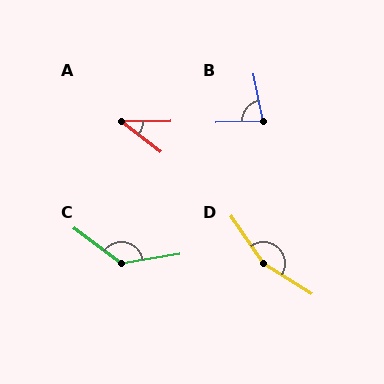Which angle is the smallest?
A, at approximately 38 degrees.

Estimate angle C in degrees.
Approximately 134 degrees.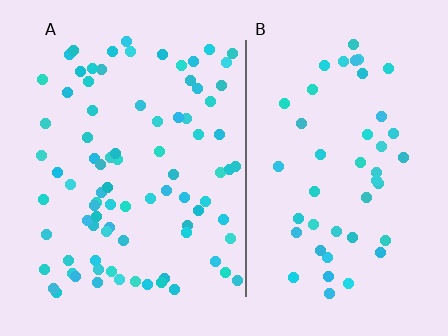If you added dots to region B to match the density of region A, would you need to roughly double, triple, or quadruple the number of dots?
Approximately double.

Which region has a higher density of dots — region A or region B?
A (the left).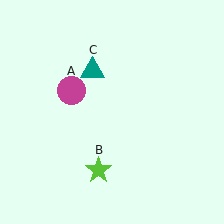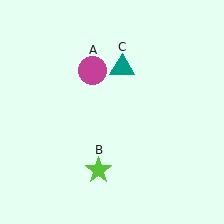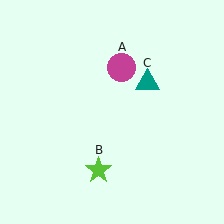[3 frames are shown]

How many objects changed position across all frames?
2 objects changed position: magenta circle (object A), teal triangle (object C).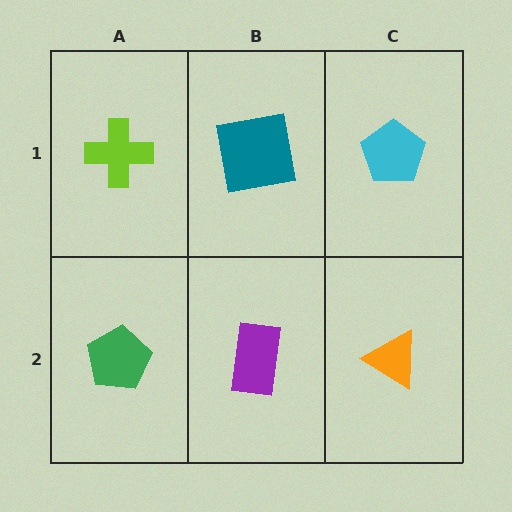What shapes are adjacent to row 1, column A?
A green pentagon (row 2, column A), a teal square (row 1, column B).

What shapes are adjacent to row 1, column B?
A purple rectangle (row 2, column B), a lime cross (row 1, column A), a cyan pentagon (row 1, column C).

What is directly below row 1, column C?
An orange triangle.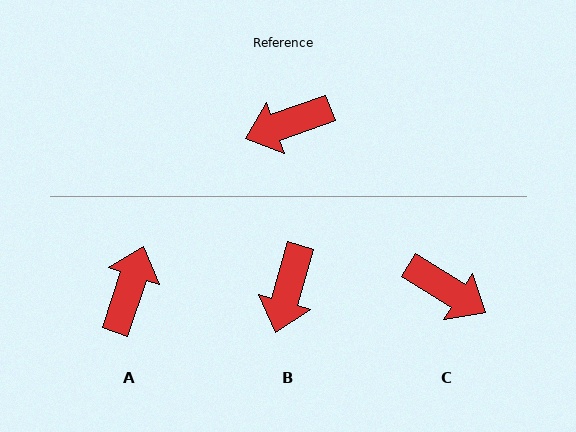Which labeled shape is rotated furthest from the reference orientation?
C, about 129 degrees away.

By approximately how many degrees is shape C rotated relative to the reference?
Approximately 129 degrees counter-clockwise.